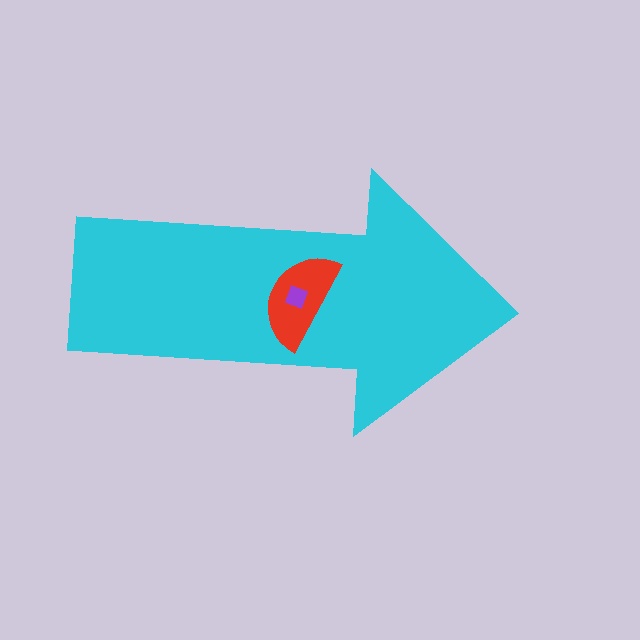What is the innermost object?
The purple diamond.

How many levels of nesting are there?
3.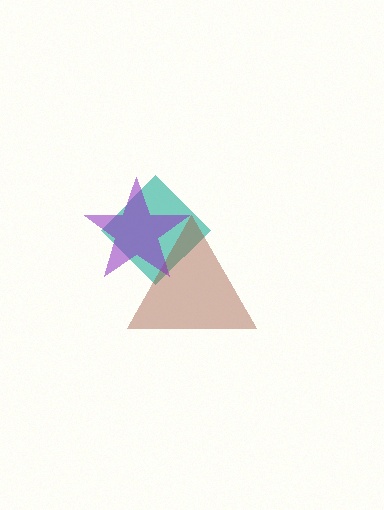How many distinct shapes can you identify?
There are 3 distinct shapes: a teal diamond, a brown triangle, a purple star.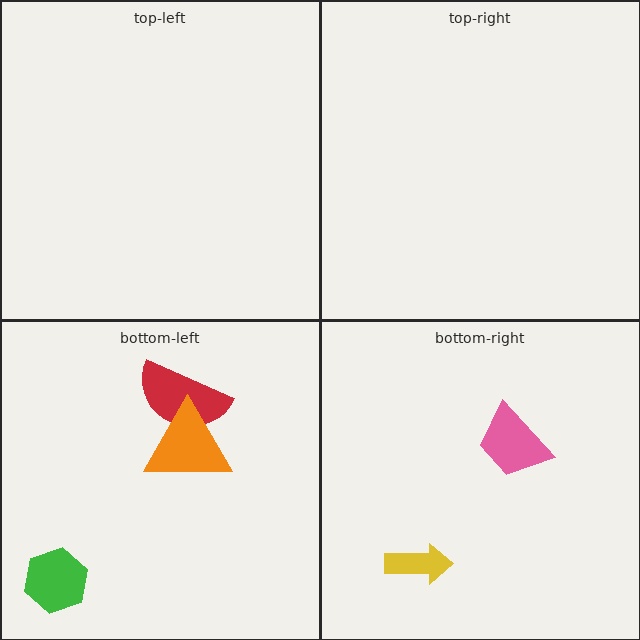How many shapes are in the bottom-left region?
3.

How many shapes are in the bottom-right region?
2.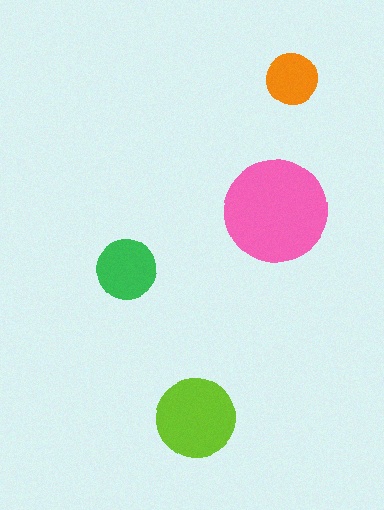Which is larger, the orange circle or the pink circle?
The pink one.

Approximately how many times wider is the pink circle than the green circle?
About 1.5 times wider.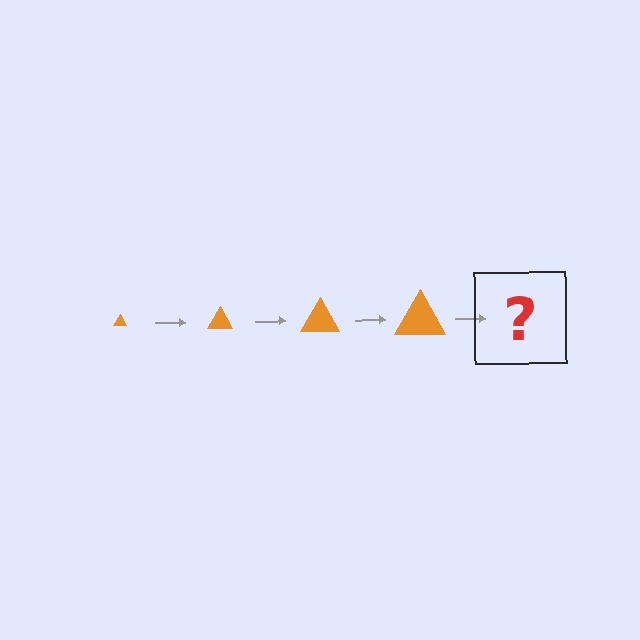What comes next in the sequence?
The next element should be an orange triangle, larger than the previous one.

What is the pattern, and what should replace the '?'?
The pattern is that the triangle gets progressively larger each step. The '?' should be an orange triangle, larger than the previous one.